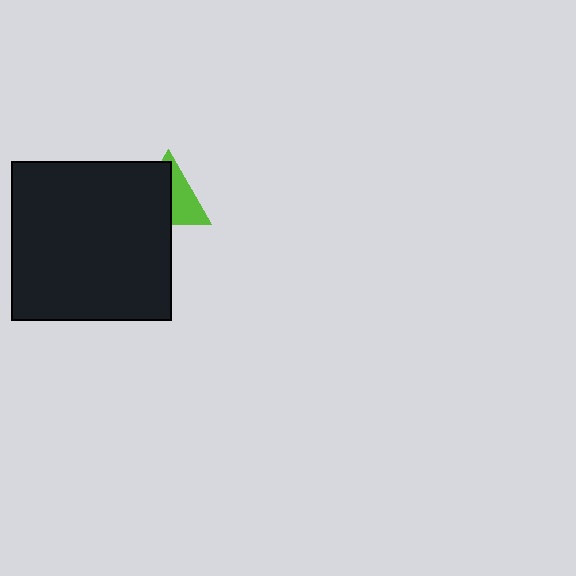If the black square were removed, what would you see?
You would see the complete lime triangle.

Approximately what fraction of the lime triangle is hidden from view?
Roughly 55% of the lime triangle is hidden behind the black square.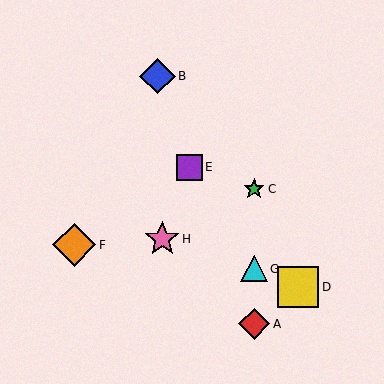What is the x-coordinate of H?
Object H is at x≈162.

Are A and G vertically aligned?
Yes, both are at x≈254.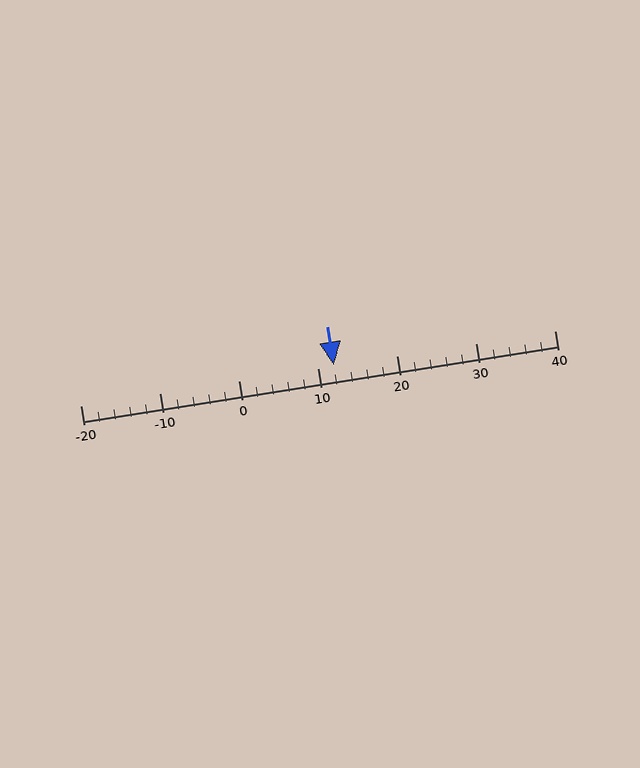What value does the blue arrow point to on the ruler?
The blue arrow points to approximately 12.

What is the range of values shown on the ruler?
The ruler shows values from -20 to 40.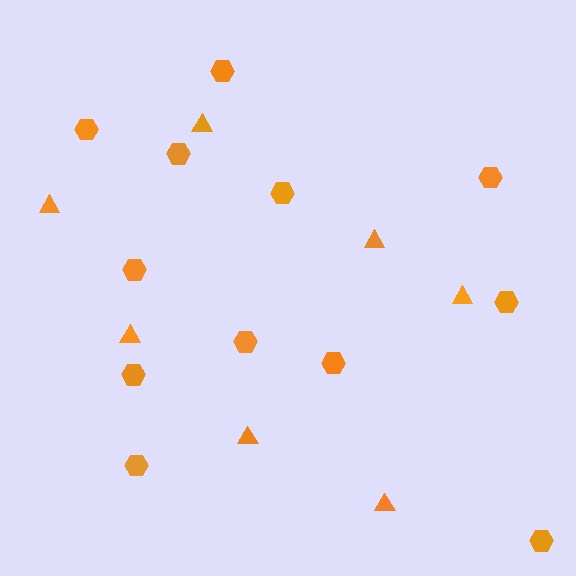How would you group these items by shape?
There are 2 groups: one group of triangles (7) and one group of hexagons (12).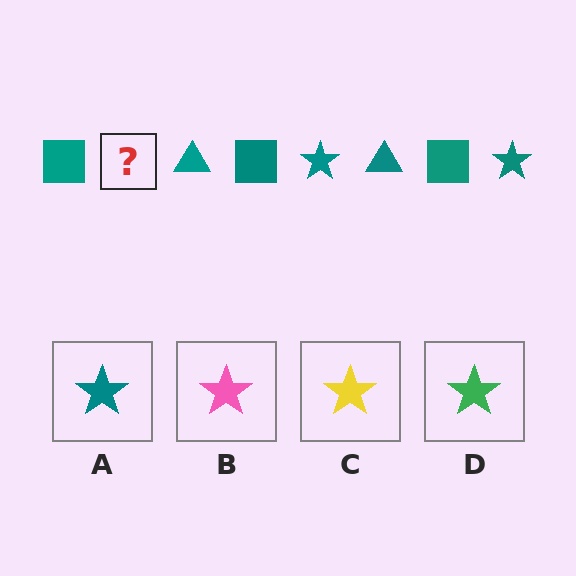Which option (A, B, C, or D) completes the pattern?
A.